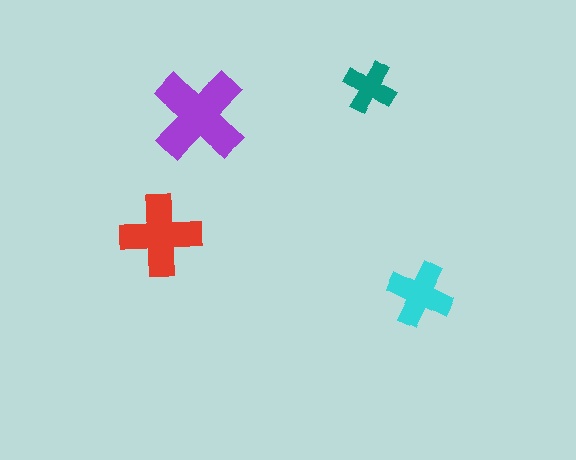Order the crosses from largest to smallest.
the purple one, the red one, the cyan one, the teal one.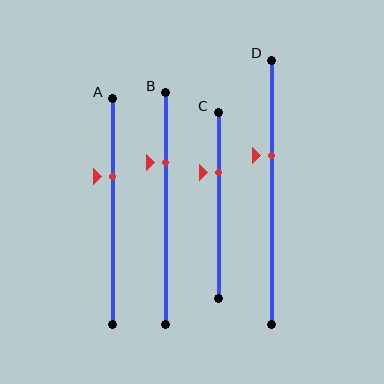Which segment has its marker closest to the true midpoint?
Segment D has its marker closest to the true midpoint.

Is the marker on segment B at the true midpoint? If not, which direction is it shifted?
No, the marker on segment B is shifted upward by about 20% of the segment length.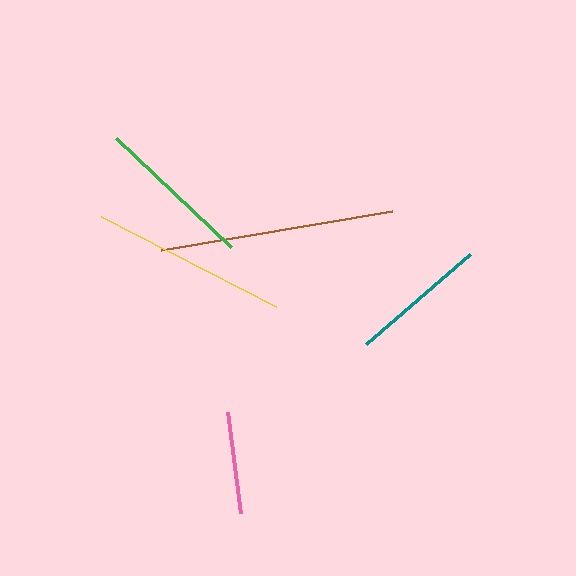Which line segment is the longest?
The brown line is the longest at approximately 234 pixels.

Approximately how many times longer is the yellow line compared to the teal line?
The yellow line is approximately 1.4 times the length of the teal line.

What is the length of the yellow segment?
The yellow segment is approximately 197 pixels long.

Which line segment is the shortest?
The pink line is the shortest at approximately 102 pixels.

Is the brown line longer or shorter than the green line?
The brown line is longer than the green line.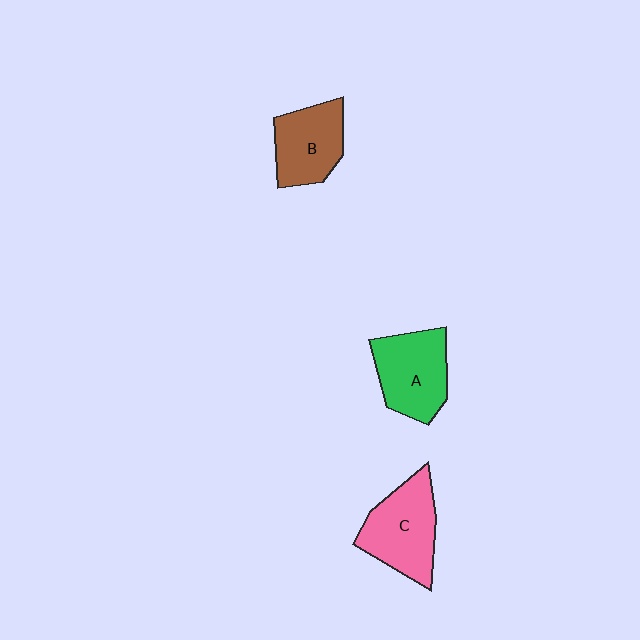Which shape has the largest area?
Shape C (pink).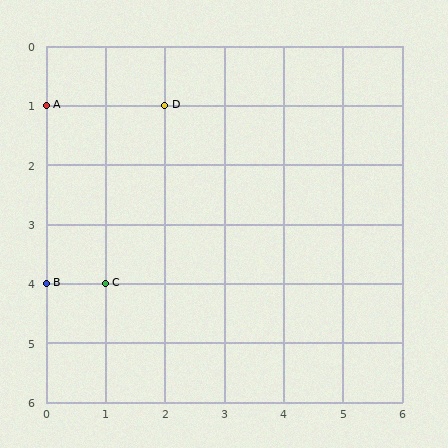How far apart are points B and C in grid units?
Points B and C are 1 column apart.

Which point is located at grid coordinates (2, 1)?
Point D is at (2, 1).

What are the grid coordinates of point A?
Point A is at grid coordinates (0, 1).